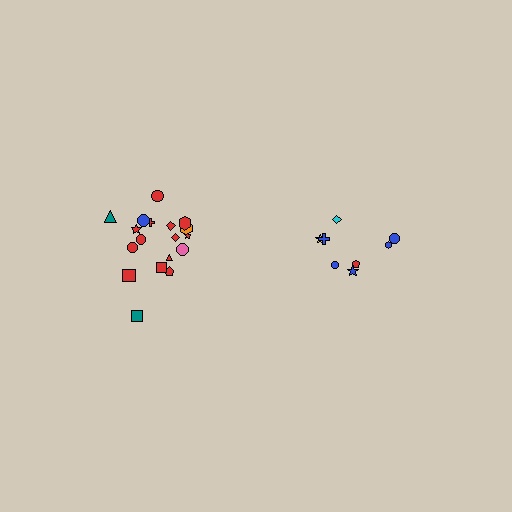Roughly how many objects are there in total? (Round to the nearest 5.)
Roughly 25 objects in total.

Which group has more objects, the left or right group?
The left group.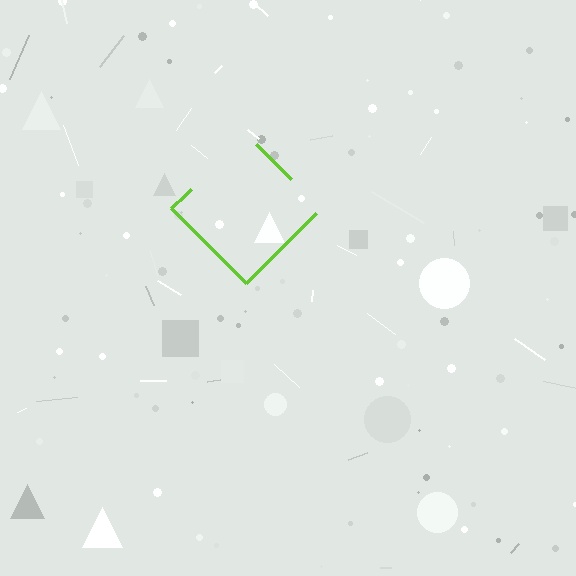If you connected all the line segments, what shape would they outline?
They would outline a diamond.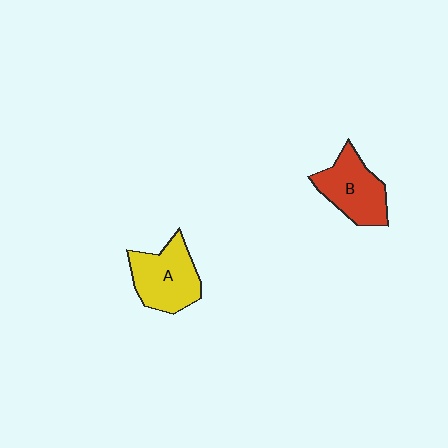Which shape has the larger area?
Shape A (yellow).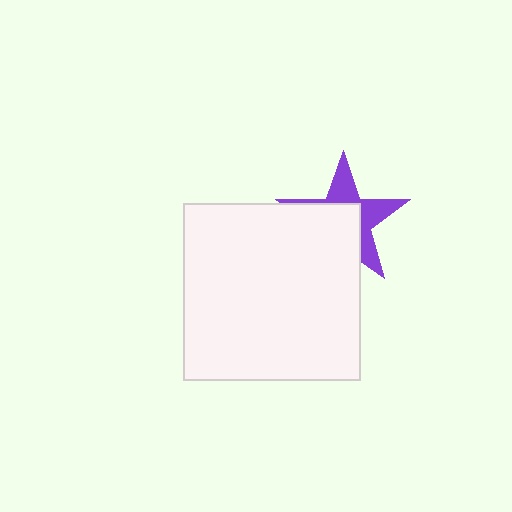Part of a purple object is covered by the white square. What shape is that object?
It is a star.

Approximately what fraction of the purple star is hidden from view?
Roughly 54% of the purple star is hidden behind the white square.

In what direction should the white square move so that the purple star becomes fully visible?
The white square should move toward the lower-left. That is the shortest direction to clear the overlap and leave the purple star fully visible.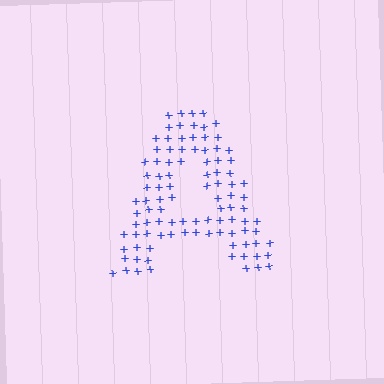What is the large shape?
The large shape is the letter A.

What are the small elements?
The small elements are plus signs.